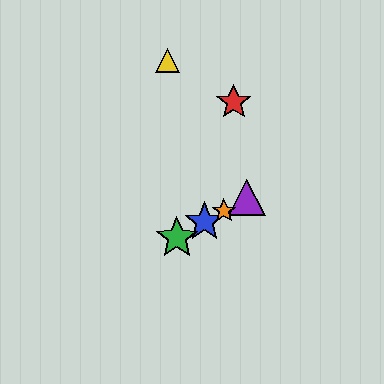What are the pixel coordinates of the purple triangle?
The purple triangle is at (247, 198).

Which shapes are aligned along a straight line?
The blue star, the green star, the purple triangle, the orange star are aligned along a straight line.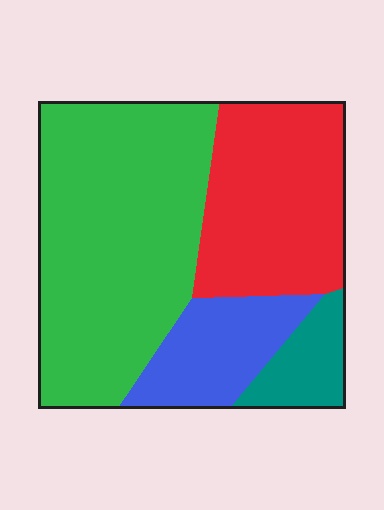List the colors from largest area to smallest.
From largest to smallest: green, red, blue, teal.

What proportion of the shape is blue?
Blue takes up about one eighth (1/8) of the shape.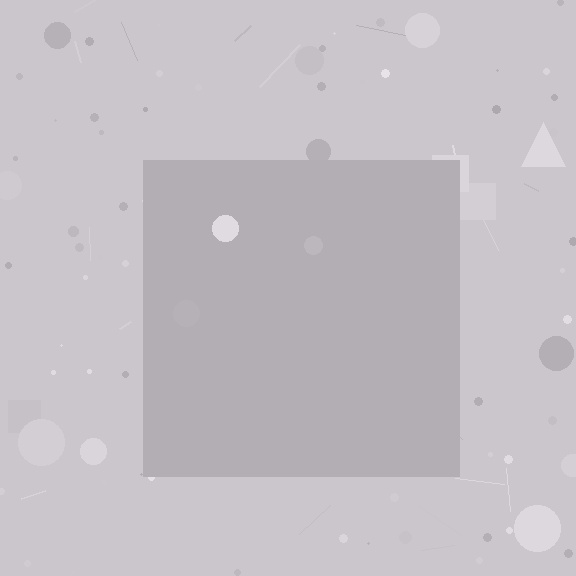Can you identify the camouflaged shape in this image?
The camouflaged shape is a square.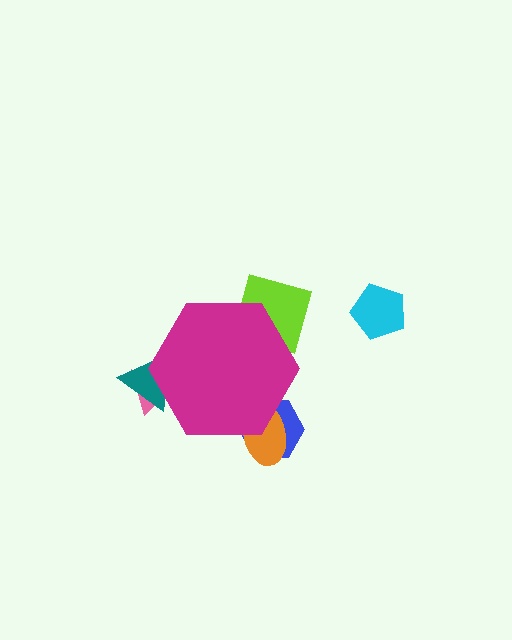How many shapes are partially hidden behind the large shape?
5 shapes are partially hidden.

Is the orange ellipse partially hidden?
Yes, the orange ellipse is partially hidden behind the magenta hexagon.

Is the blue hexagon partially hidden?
Yes, the blue hexagon is partially hidden behind the magenta hexagon.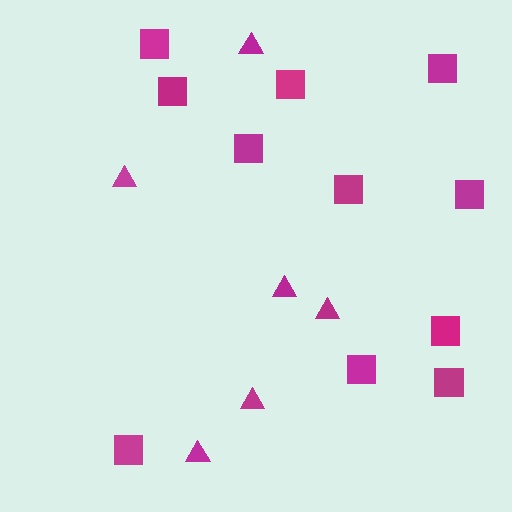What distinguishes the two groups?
There are 2 groups: one group of squares (11) and one group of triangles (6).